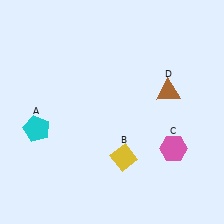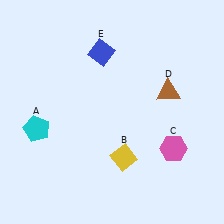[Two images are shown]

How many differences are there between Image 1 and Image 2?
There is 1 difference between the two images.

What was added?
A blue diamond (E) was added in Image 2.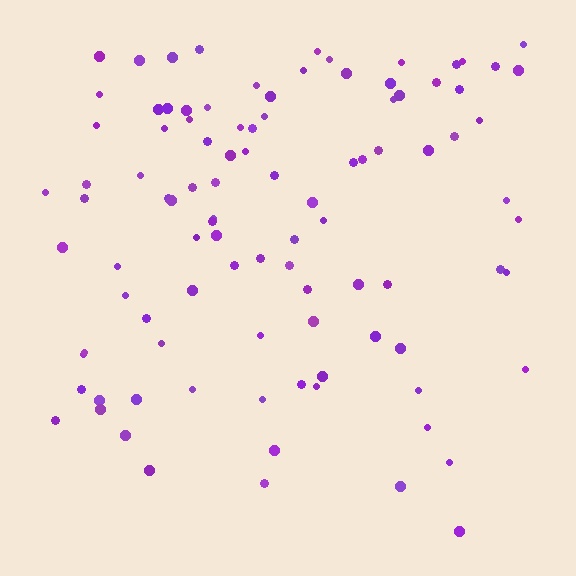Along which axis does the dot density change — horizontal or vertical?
Vertical.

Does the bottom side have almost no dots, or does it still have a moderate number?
Still a moderate number, just noticeably fewer than the top.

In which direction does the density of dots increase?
From bottom to top, with the top side densest.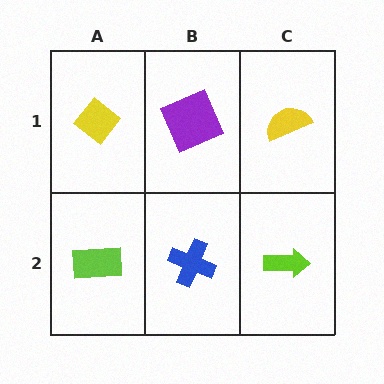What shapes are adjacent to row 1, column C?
A lime arrow (row 2, column C), a purple square (row 1, column B).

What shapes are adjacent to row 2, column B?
A purple square (row 1, column B), a lime rectangle (row 2, column A), a lime arrow (row 2, column C).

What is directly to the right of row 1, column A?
A purple square.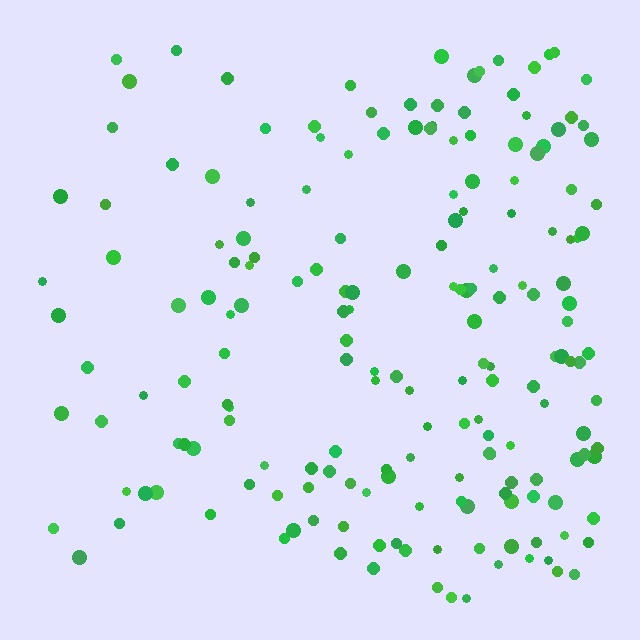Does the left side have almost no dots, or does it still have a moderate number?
Still a moderate number, just noticeably fewer than the right.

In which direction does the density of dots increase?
From left to right, with the right side densest.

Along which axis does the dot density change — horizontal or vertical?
Horizontal.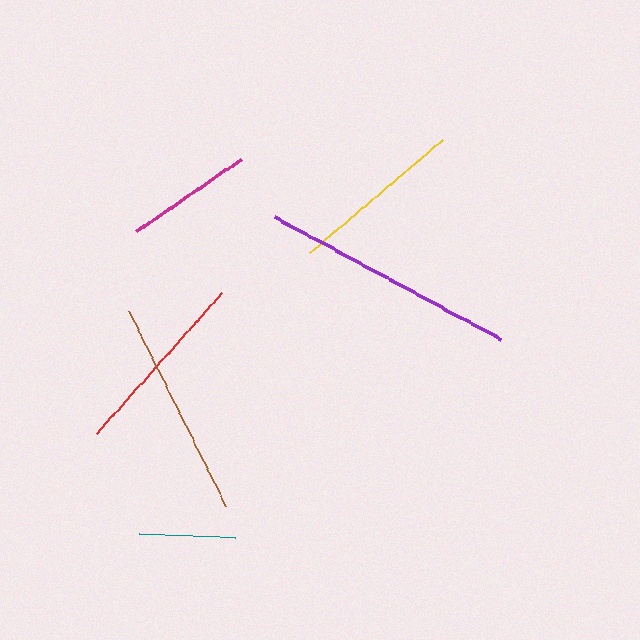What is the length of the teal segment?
The teal segment is approximately 96 pixels long.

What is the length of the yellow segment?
The yellow segment is approximately 173 pixels long.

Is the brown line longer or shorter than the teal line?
The brown line is longer than the teal line.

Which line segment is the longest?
The purple line is the longest at approximately 257 pixels.